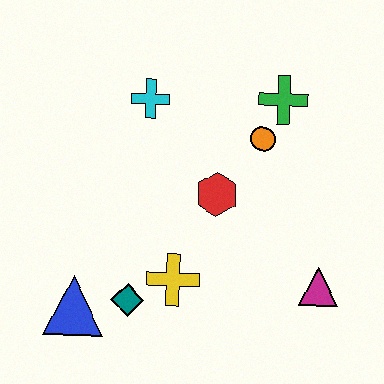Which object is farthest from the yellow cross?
The green cross is farthest from the yellow cross.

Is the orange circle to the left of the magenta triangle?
Yes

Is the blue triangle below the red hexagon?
Yes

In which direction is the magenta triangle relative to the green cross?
The magenta triangle is below the green cross.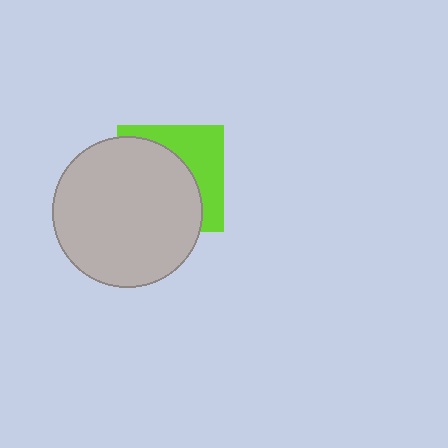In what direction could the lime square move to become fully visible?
The lime square could move toward the upper-right. That would shift it out from behind the light gray circle entirely.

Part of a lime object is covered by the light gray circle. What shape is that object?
It is a square.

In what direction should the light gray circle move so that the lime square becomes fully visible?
The light gray circle should move toward the lower-left. That is the shortest direction to clear the overlap and leave the lime square fully visible.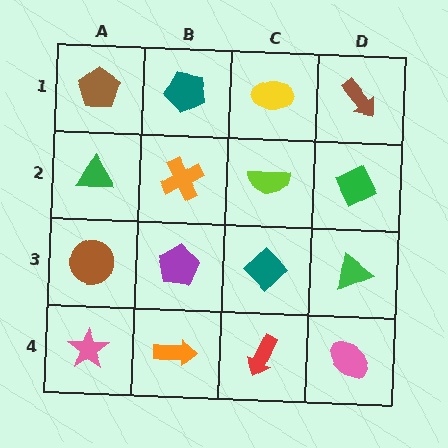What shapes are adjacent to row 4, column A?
A brown circle (row 3, column A), an orange arrow (row 4, column B).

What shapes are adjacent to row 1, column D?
A green diamond (row 2, column D), a yellow ellipse (row 1, column C).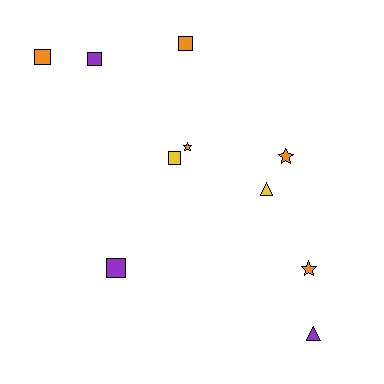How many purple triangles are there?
There is 1 purple triangle.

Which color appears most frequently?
Orange, with 5 objects.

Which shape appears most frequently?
Square, with 5 objects.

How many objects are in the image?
There are 10 objects.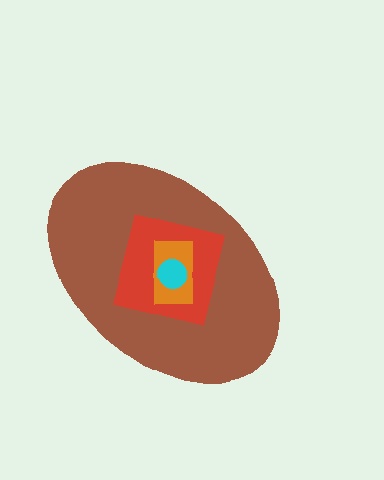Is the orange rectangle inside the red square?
Yes.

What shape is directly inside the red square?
The orange rectangle.